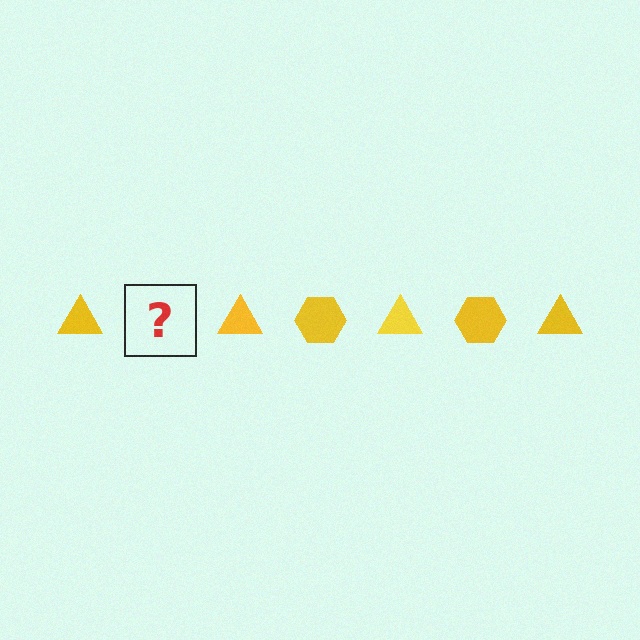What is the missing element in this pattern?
The missing element is a yellow hexagon.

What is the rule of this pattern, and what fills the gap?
The rule is that the pattern cycles through triangle, hexagon shapes in yellow. The gap should be filled with a yellow hexagon.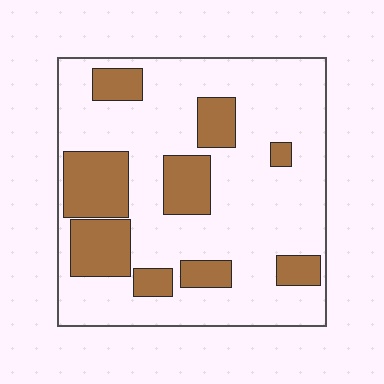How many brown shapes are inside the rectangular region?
9.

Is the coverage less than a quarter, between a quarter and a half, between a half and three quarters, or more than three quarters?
Between a quarter and a half.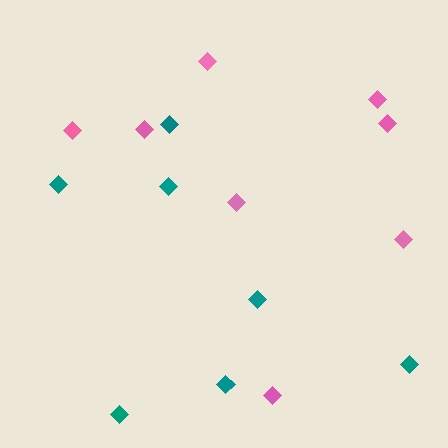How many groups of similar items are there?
There are 2 groups: one group of pink diamonds (8) and one group of teal diamonds (7).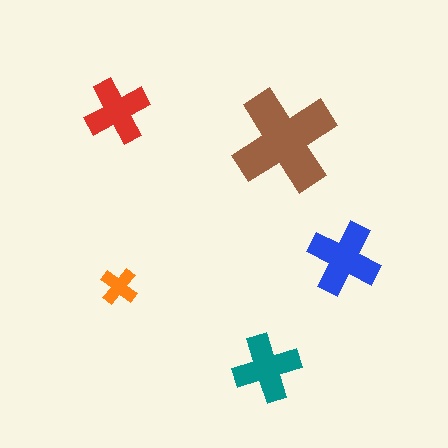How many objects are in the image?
There are 5 objects in the image.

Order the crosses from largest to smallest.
the brown one, the blue one, the teal one, the red one, the orange one.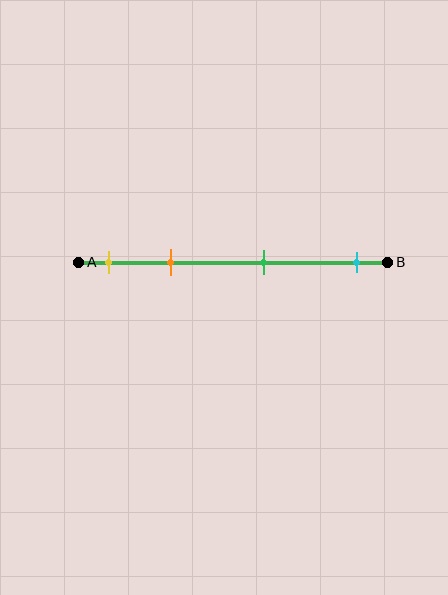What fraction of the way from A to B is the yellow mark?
The yellow mark is approximately 10% (0.1) of the way from A to B.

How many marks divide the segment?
There are 4 marks dividing the segment.